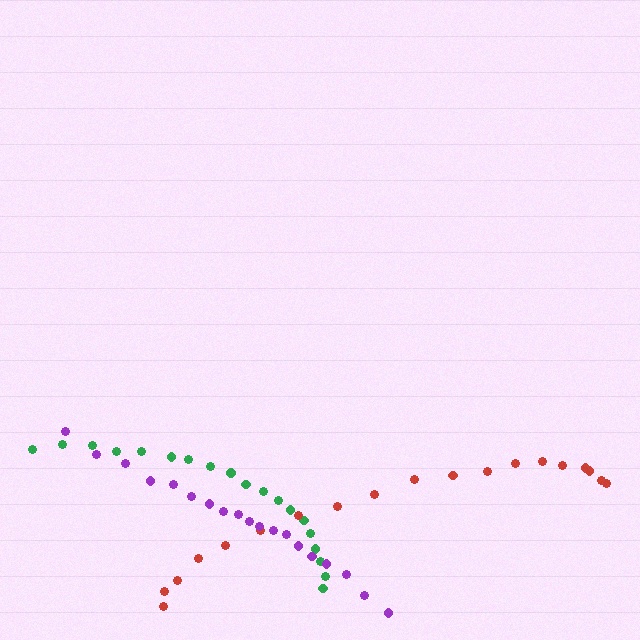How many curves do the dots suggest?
There are 3 distinct paths.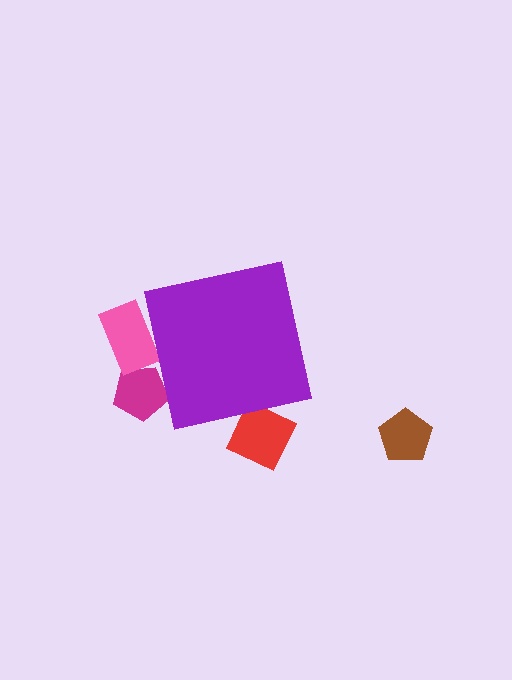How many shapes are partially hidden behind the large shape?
3 shapes are partially hidden.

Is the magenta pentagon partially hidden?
Yes, the magenta pentagon is partially hidden behind the purple square.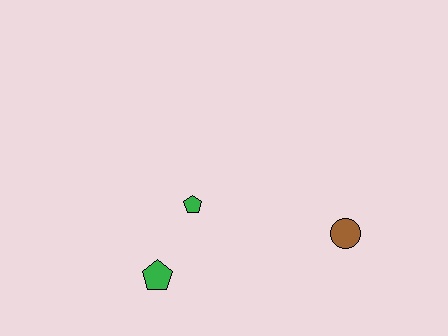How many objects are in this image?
There are 3 objects.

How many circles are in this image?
There is 1 circle.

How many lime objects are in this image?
There are no lime objects.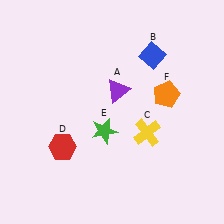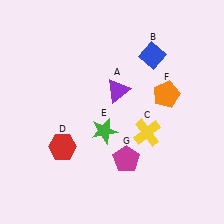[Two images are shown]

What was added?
A magenta pentagon (G) was added in Image 2.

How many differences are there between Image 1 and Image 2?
There is 1 difference between the two images.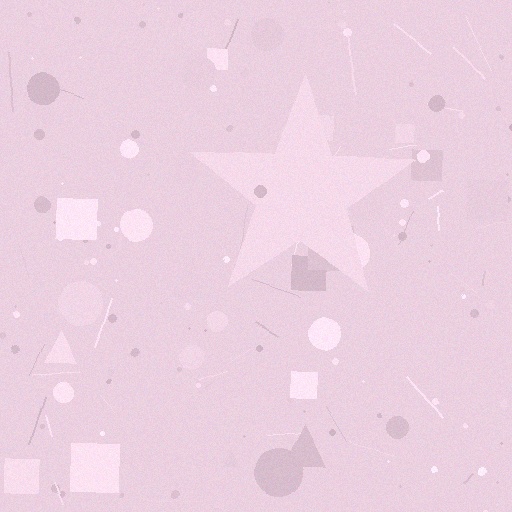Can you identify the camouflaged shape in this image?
The camouflaged shape is a star.